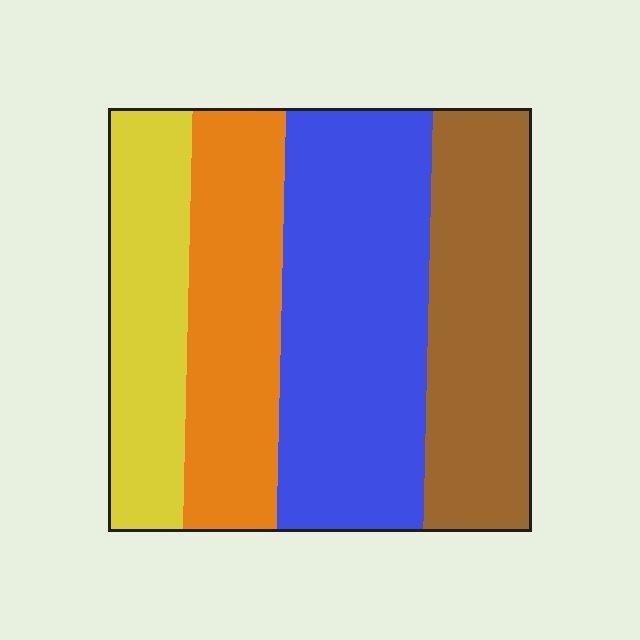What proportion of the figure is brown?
Brown covers around 25% of the figure.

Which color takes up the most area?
Blue, at roughly 35%.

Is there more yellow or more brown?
Brown.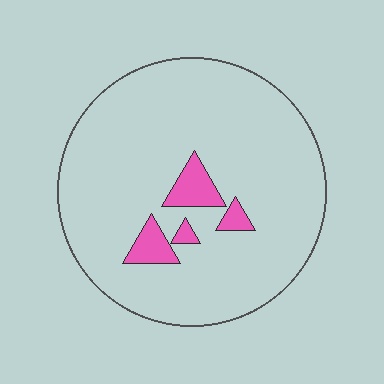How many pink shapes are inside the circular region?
4.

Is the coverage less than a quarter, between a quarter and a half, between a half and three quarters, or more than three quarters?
Less than a quarter.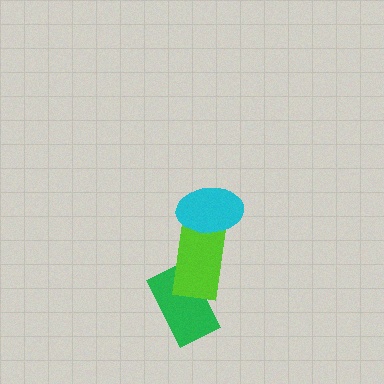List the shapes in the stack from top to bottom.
From top to bottom: the cyan ellipse, the lime rectangle, the green rectangle.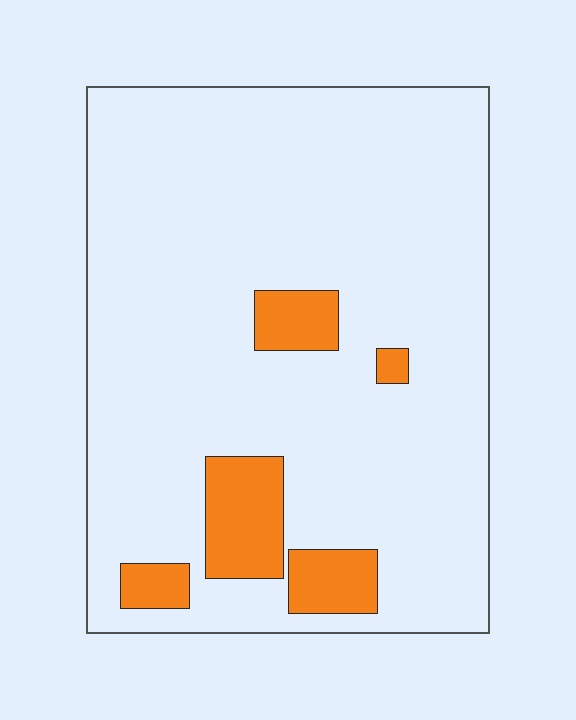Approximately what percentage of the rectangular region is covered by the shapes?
Approximately 10%.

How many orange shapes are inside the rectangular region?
5.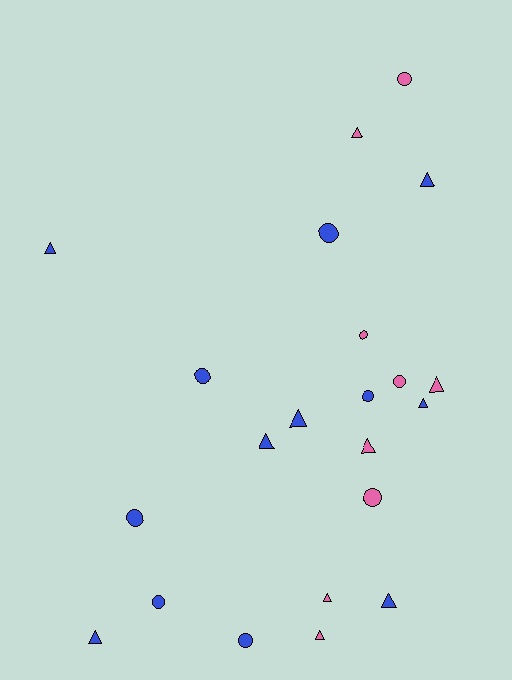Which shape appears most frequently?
Triangle, with 12 objects.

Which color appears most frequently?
Blue, with 13 objects.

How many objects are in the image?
There are 22 objects.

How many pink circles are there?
There are 4 pink circles.